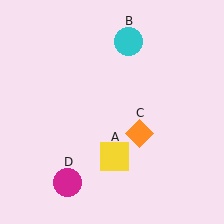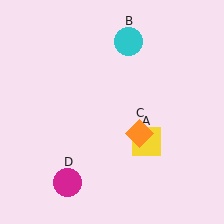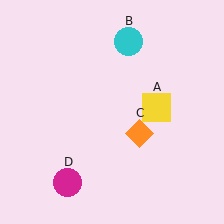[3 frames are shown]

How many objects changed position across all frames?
1 object changed position: yellow square (object A).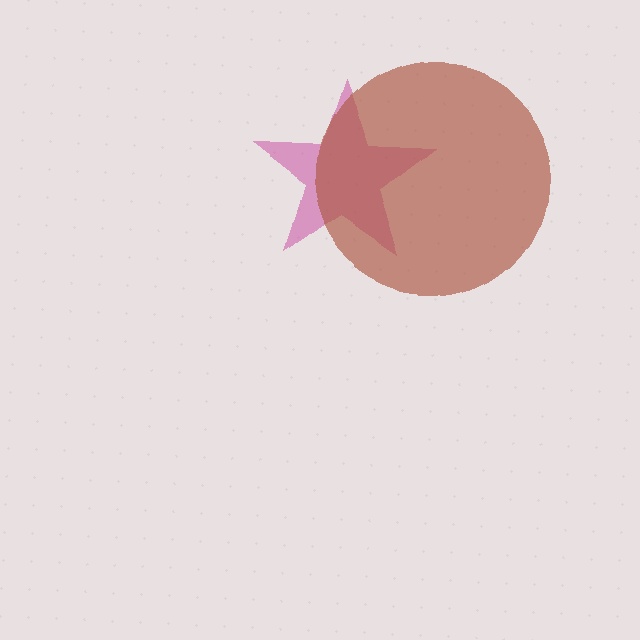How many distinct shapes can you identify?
There are 2 distinct shapes: a magenta star, a brown circle.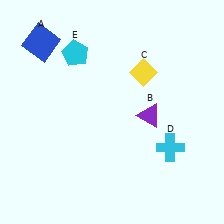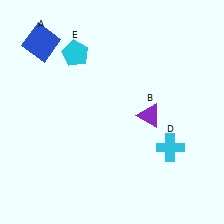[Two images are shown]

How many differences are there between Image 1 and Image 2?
There is 1 difference between the two images.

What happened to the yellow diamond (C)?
The yellow diamond (C) was removed in Image 2. It was in the top-right area of Image 1.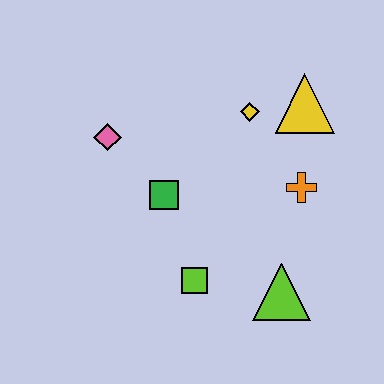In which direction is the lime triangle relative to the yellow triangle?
The lime triangle is below the yellow triangle.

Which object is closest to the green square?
The pink diamond is closest to the green square.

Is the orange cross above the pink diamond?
No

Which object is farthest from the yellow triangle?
The lime square is farthest from the yellow triangle.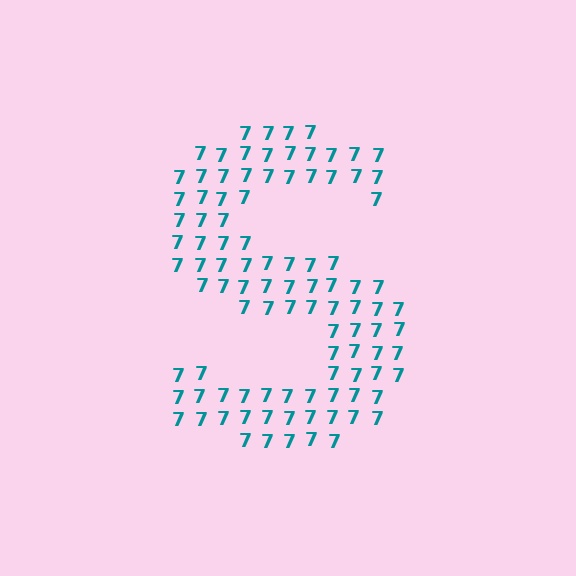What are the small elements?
The small elements are digit 7's.